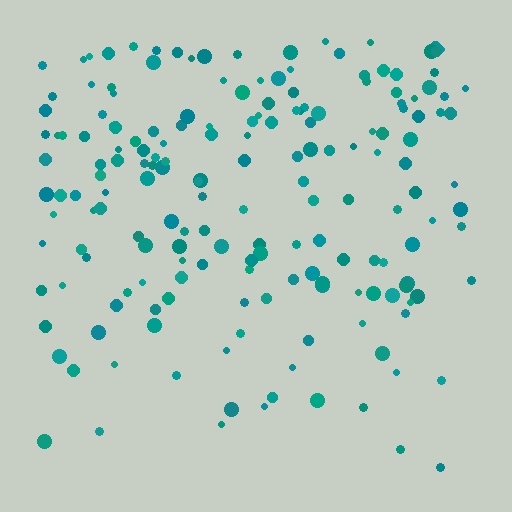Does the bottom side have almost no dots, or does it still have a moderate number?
Still a moderate number, just noticeably fewer than the top.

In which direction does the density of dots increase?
From bottom to top, with the top side densest.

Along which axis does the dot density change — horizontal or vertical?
Vertical.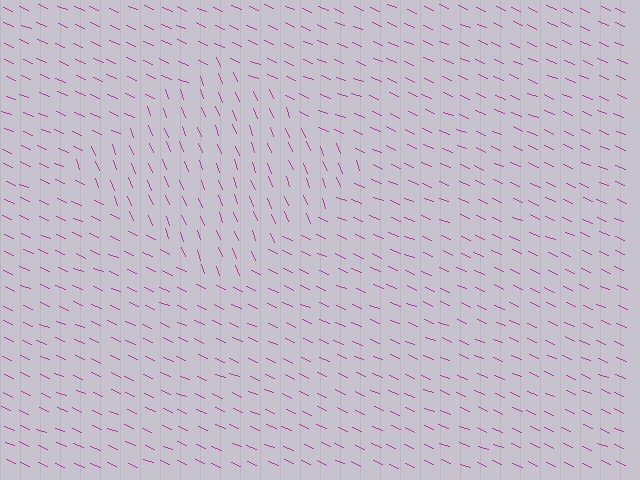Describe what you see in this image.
The image is filled with small magenta line segments. A diamond region in the image has lines oriented differently from the surrounding lines, creating a visible texture boundary.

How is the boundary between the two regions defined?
The boundary is defined purely by a change in line orientation (approximately 45 degrees difference). All lines are the same color and thickness.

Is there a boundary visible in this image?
Yes, there is a texture boundary formed by a change in line orientation.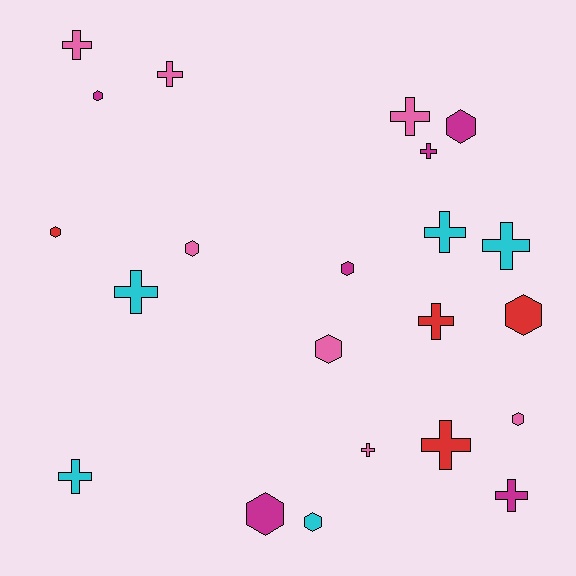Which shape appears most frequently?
Cross, with 12 objects.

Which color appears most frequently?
Pink, with 7 objects.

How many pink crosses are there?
There are 4 pink crosses.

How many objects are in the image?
There are 22 objects.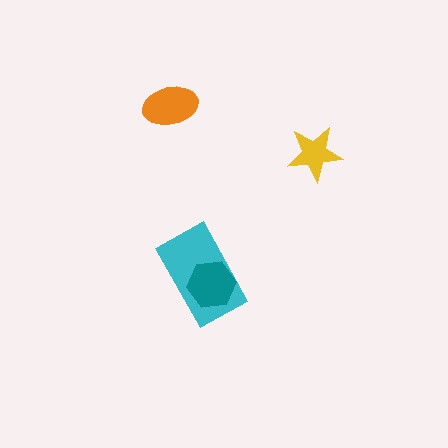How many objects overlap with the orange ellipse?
0 objects overlap with the orange ellipse.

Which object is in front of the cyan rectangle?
The teal hexagon is in front of the cyan rectangle.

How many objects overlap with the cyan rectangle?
1 object overlaps with the cyan rectangle.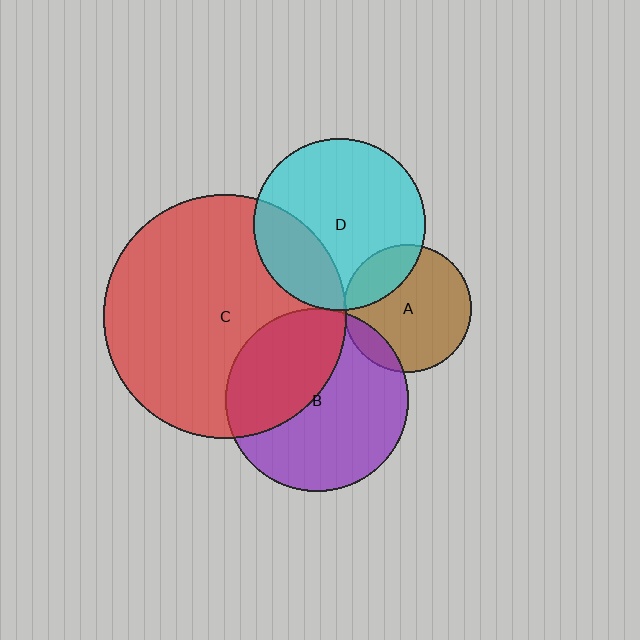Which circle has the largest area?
Circle C (red).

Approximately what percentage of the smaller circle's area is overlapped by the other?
Approximately 5%.